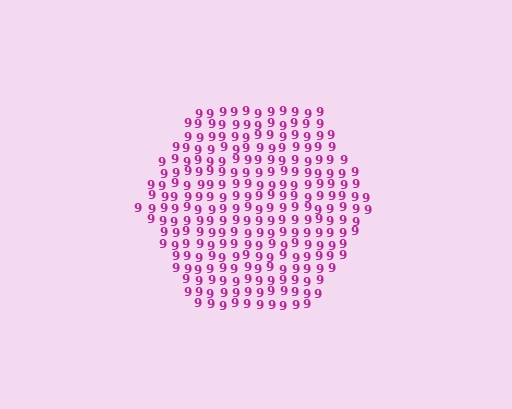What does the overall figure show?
The overall figure shows a hexagon.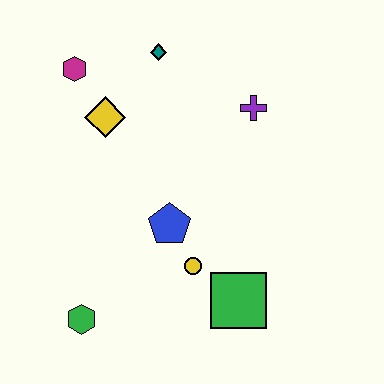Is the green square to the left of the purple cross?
Yes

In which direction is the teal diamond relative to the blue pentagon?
The teal diamond is above the blue pentagon.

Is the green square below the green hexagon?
No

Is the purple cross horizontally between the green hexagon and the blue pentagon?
No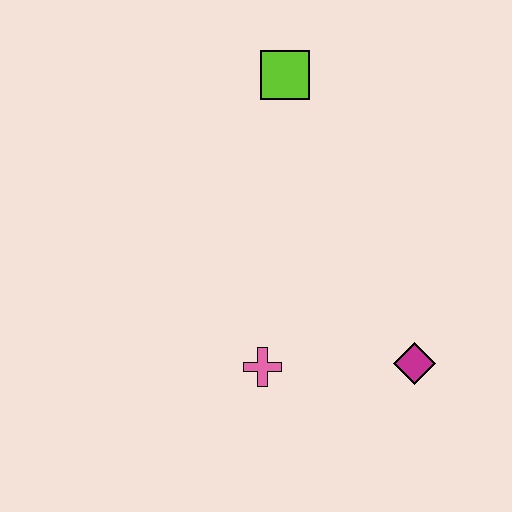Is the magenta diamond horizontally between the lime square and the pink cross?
No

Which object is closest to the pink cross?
The magenta diamond is closest to the pink cross.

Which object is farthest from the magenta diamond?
The lime square is farthest from the magenta diamond.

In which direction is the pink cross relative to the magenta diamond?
The pink cross is to the left of the magenta diamond.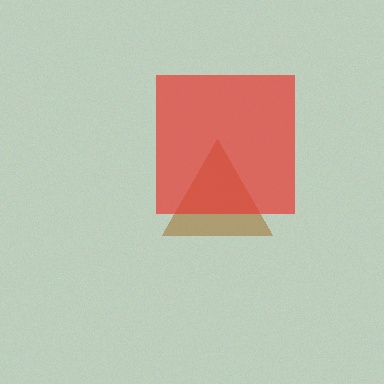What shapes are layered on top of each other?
The layered shapes are: a brown triangle, a red square.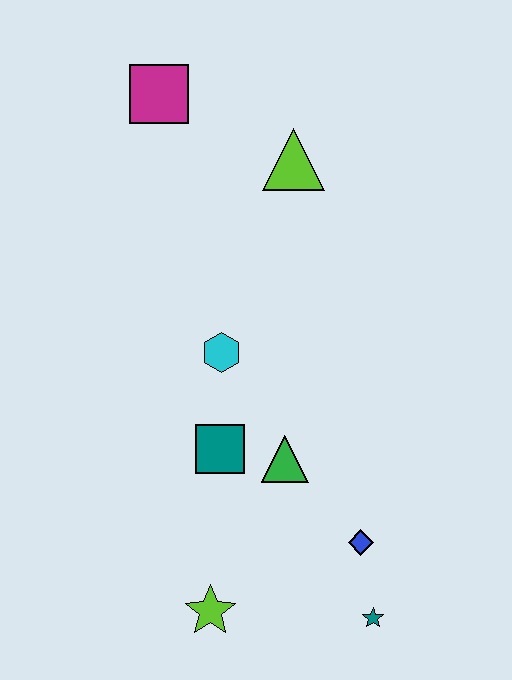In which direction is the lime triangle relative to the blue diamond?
The lime triangle is above the blue diamond.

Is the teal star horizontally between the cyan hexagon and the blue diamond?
No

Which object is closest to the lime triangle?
The magenta square is closest to the lime triangle.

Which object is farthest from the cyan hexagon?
The teal star is farthest from the cyan hexagon.